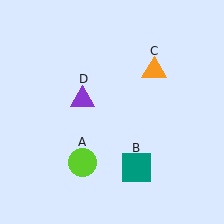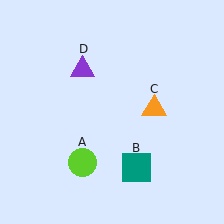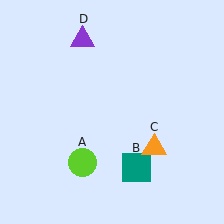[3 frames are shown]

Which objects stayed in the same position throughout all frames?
Lime circle (object A) and teal square (object B) remained stationary.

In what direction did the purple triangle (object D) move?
The purple triangle (object D) moved up.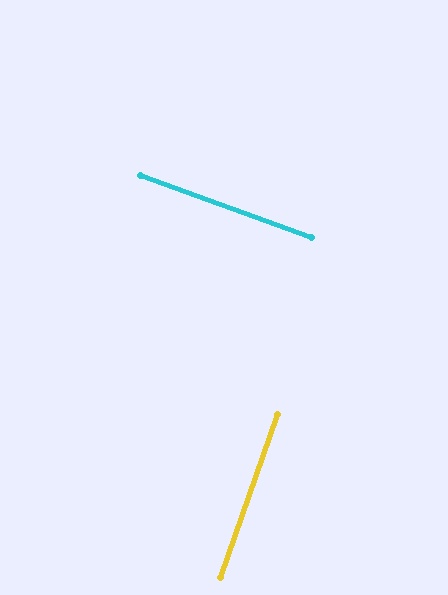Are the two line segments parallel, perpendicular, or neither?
Perpendicular — they meet at approximately 89°.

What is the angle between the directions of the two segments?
Approximately 89 degrees.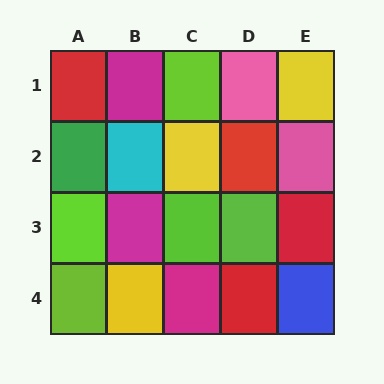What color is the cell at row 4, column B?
Yellow.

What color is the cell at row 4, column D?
Red.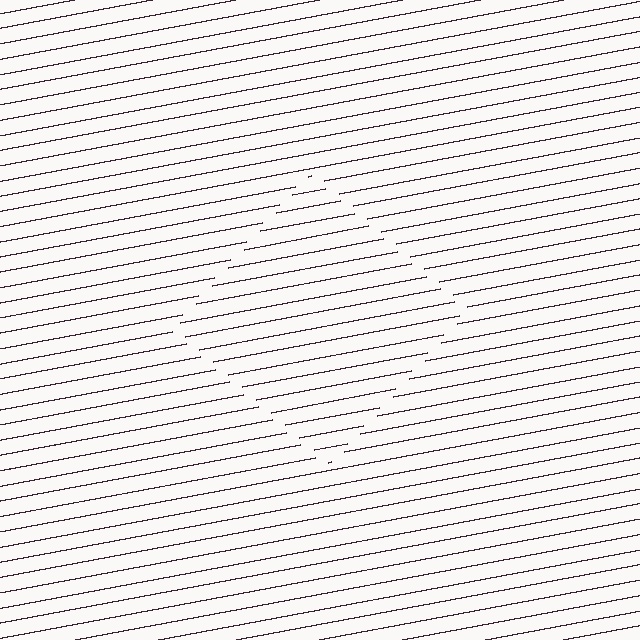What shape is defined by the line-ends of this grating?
An illusory square. The interior of the shape contains the same grating, shifted by half a period — the contour is defined by the phase discontinuity where line-ends from the inner and outer gratings abut.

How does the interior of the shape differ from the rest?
The interior of the shape contains the same grating, shifted by half a period — the contour is defined by the phase discontinuity where line-ends from the inner and outer gratings abut.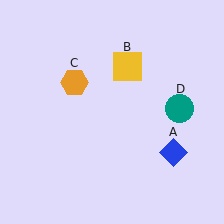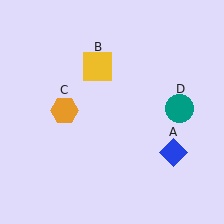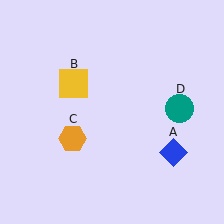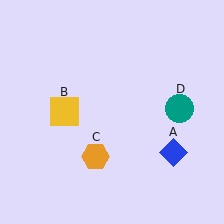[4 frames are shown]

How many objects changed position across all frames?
2 objects changed position: yellow square (object B), orange hexagon (object C).